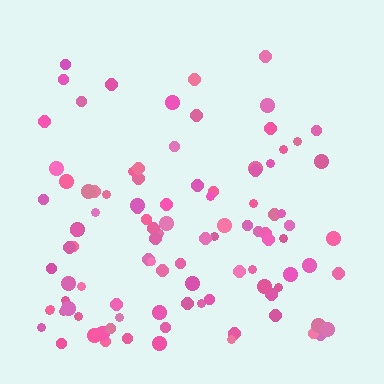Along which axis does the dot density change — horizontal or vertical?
Vertical.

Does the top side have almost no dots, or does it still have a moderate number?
Still a moderate number, just noticeably fewer than the bottom.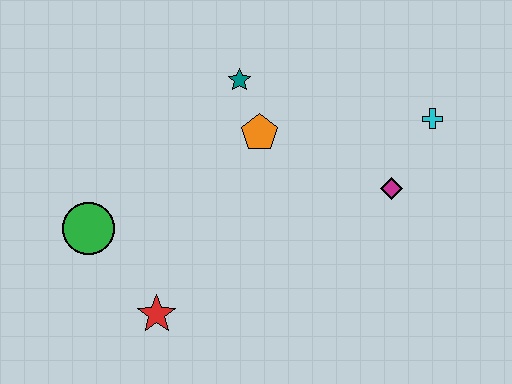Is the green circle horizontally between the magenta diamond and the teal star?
No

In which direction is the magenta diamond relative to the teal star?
The magenta diamond is to the right of the teal star.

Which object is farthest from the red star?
The cyan cross is farthest from the red star.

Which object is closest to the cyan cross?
The magenta diamond is closest to the cyan cross.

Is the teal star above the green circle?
Yes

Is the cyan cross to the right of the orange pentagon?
Yes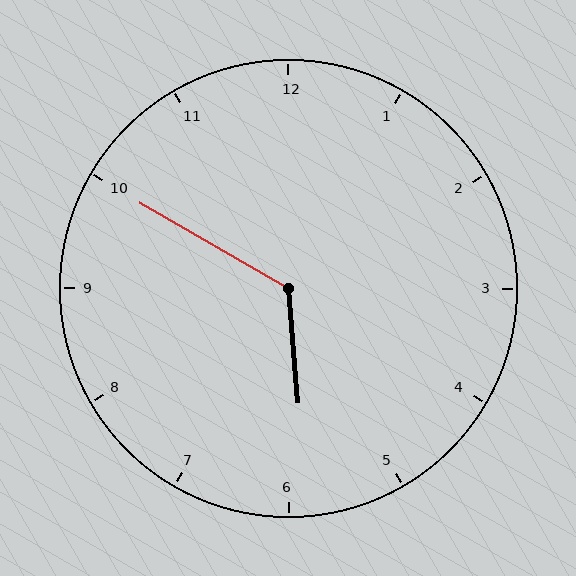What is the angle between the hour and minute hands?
Approximately 125 degrees.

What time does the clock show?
5:50.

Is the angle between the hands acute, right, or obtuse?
It is obtuse.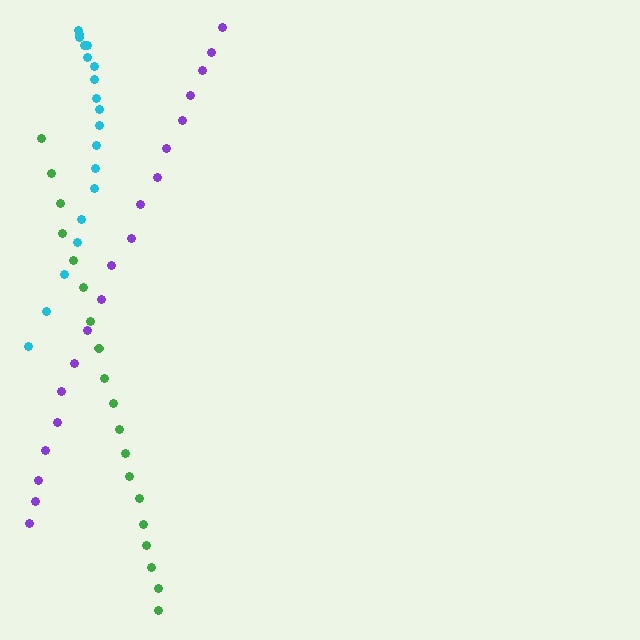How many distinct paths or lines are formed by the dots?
There are 3 distinct paths.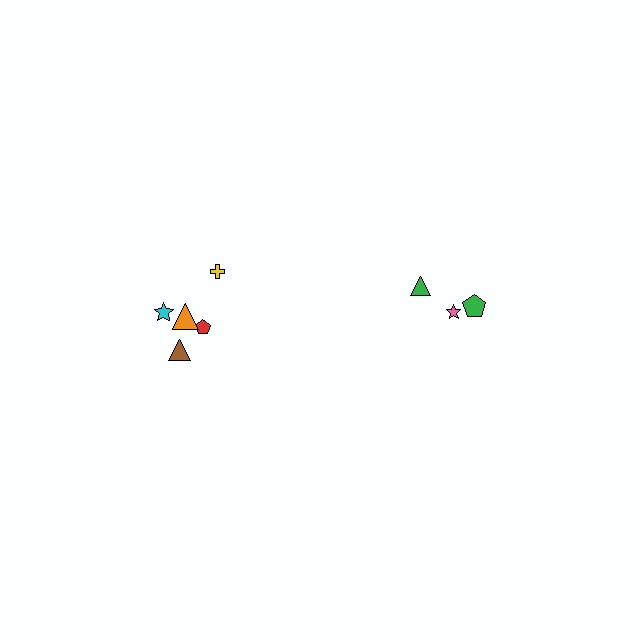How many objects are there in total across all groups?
There are 8 objects.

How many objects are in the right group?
There are 3 objects.